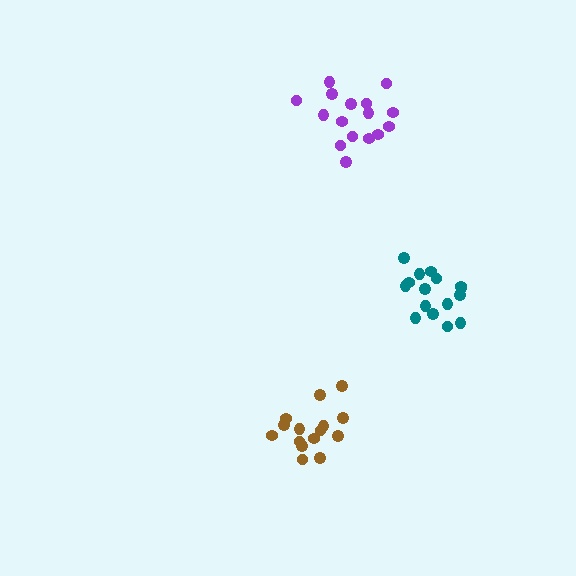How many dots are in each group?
Group 1: 16 dots, Group 2: 16 dots, Group 3: 16 dots (48 total).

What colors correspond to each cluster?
The clusters are colored: purple, teal, brown.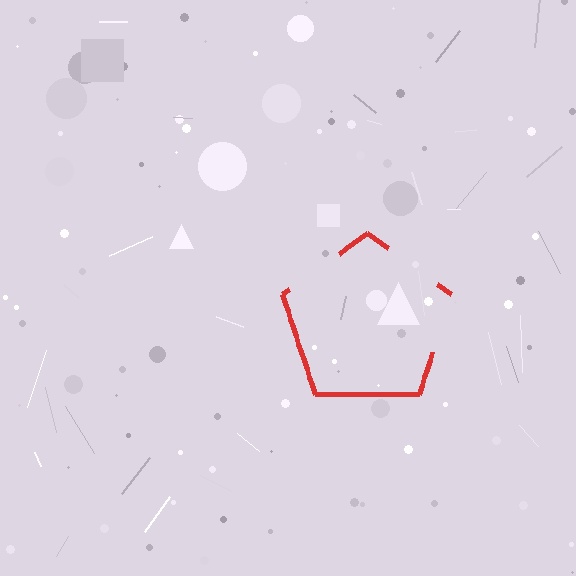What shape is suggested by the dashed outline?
The dashed outline suggests a pentagon.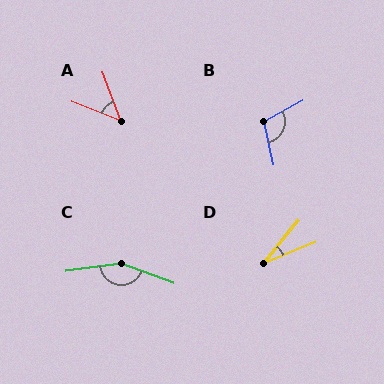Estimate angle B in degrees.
Approximately 105 degrees.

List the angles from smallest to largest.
D (28°), A (48°), B (105°), C (152°).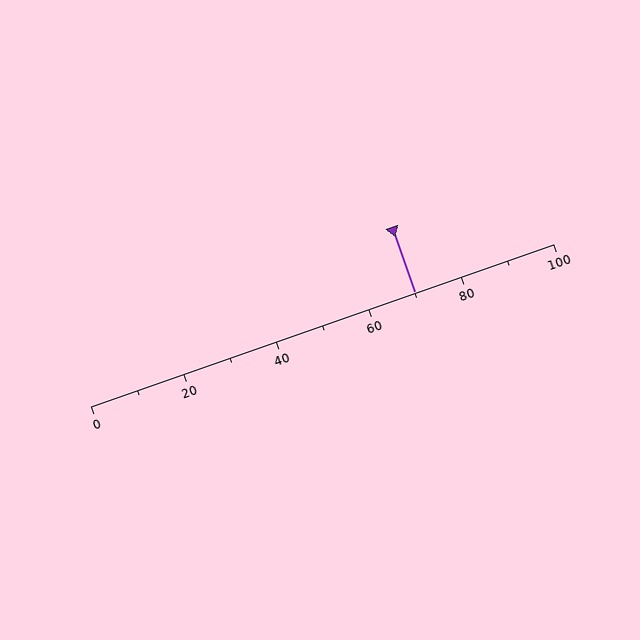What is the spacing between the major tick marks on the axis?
The major ticks are spaced 20 apart.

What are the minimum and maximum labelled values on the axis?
The axis runs from 0 to 100.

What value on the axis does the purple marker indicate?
The marker indicates approximately 70.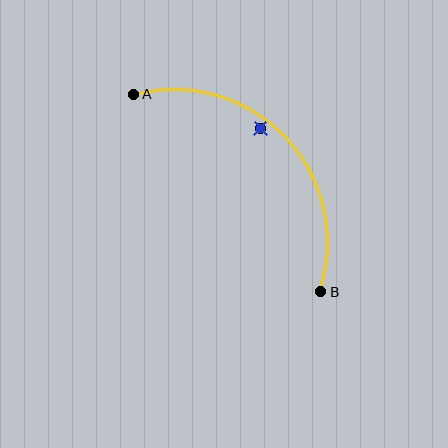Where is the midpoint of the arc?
The arc midpoint is the point on the curve farthest from the straight line joining A and B. It sits above and to the right of that line.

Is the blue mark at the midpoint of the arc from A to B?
No — the blue mark does not lie on the arc at all. It sits slightly inside the curve.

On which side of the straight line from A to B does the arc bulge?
The arc bulges above and to the right of the straight line connecting A and B.